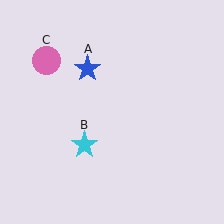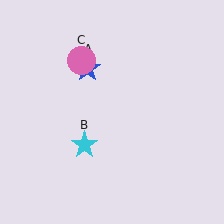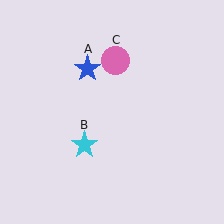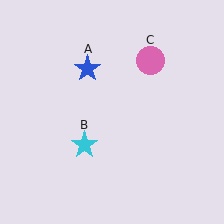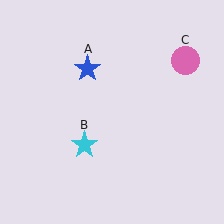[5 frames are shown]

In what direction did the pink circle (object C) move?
The pink circle (object C) moved right.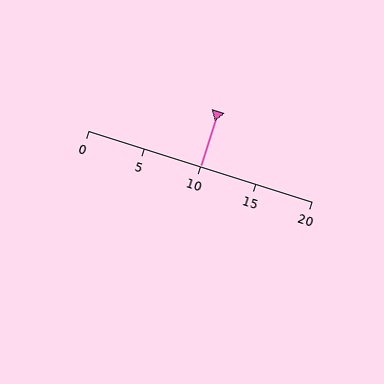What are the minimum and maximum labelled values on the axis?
The axis runs from 0 to 20.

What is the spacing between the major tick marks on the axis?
The major ticks are spaced 5 apart.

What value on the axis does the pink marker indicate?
The marker indicates approximately 10.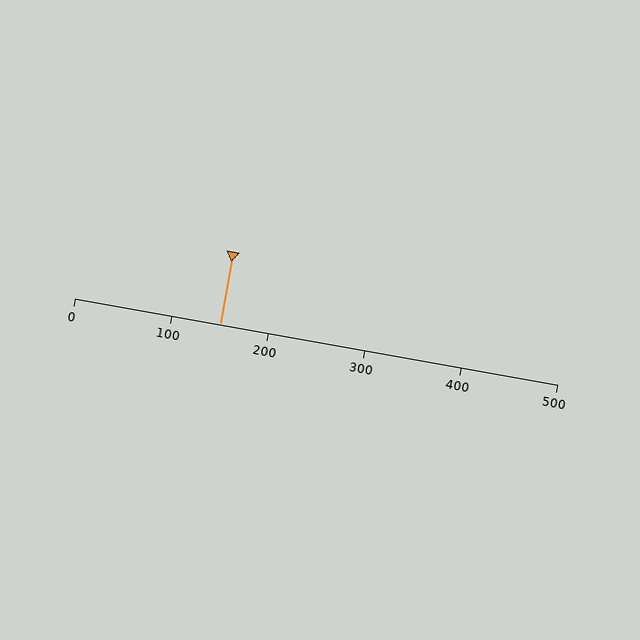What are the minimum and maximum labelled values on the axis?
The axis runs from 0 to 500.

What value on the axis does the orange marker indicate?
The marker indicates approximately 150.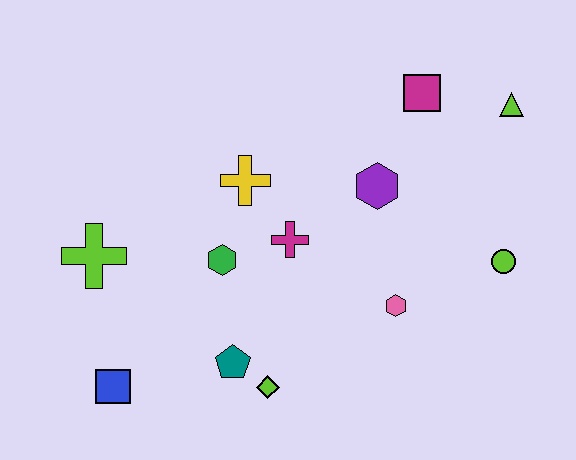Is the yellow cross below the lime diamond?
No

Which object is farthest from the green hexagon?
The lime triangle is farthest from the green hexagon.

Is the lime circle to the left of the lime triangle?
Yes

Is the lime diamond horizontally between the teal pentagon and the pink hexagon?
Yes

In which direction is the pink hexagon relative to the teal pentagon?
The pink hexagon is to the right of the teal pentagon.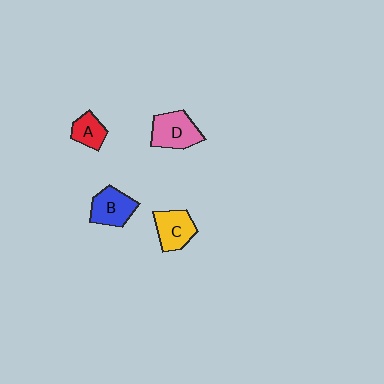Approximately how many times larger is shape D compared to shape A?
Approximately 1.7 times.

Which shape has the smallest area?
Shape A (red).